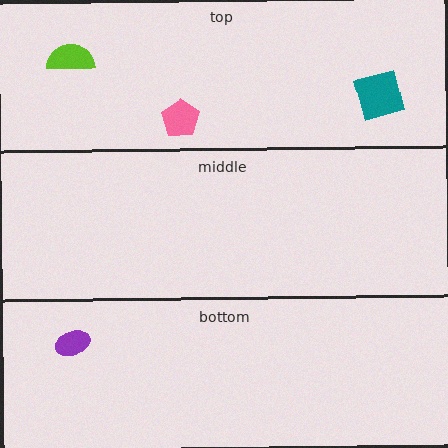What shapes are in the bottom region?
The purple ellipse.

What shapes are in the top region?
The lime semicircle, the pink pentagon, the teal square.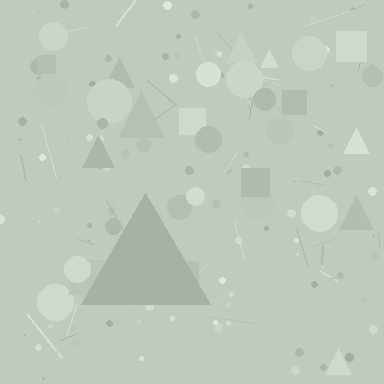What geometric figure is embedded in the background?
A triangle is embedded in the background.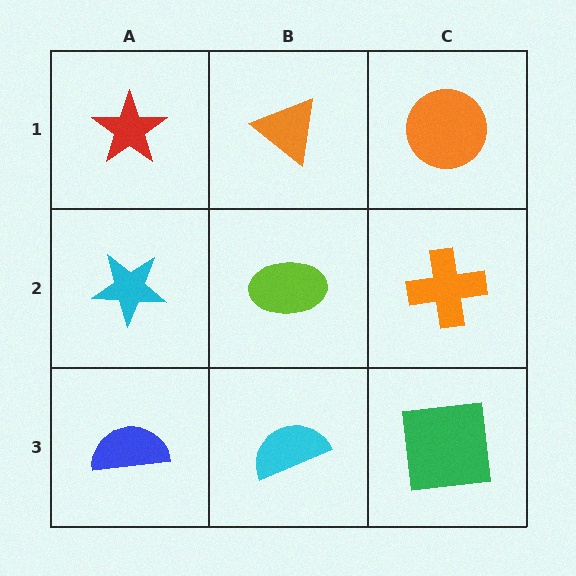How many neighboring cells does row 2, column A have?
3.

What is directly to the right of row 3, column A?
A cyan semicircle.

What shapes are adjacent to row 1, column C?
An orange cross (row 2, column C), an orange triangle (row 1, column B).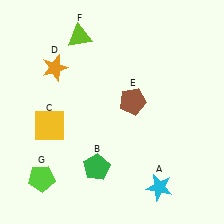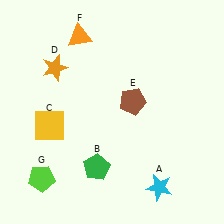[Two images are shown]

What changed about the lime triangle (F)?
In Image 1, F is lime. In Image 2, it changed to orange.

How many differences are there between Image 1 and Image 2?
There is 1 difference between the two images.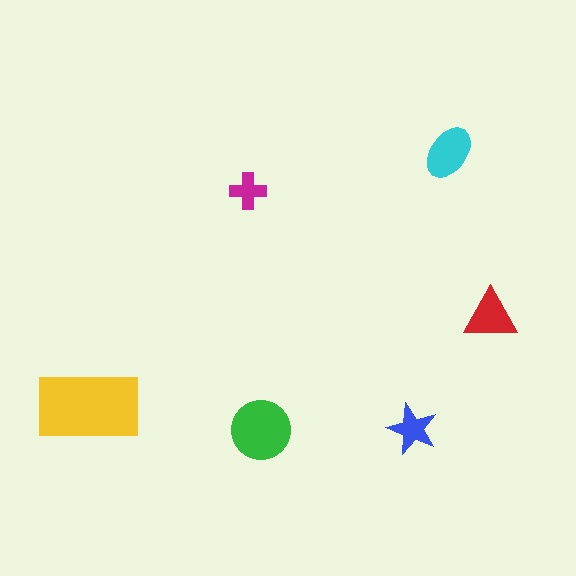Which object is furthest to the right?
The red triangle is rightmost.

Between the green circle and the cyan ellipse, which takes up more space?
The green circle.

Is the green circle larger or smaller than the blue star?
Larger.